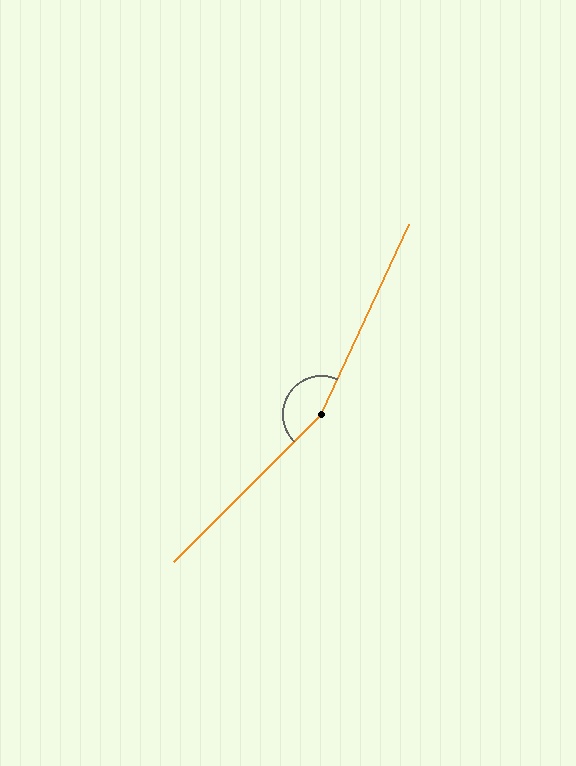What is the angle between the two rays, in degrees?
Approximately 160 degrees.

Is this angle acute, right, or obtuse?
It is obtuse.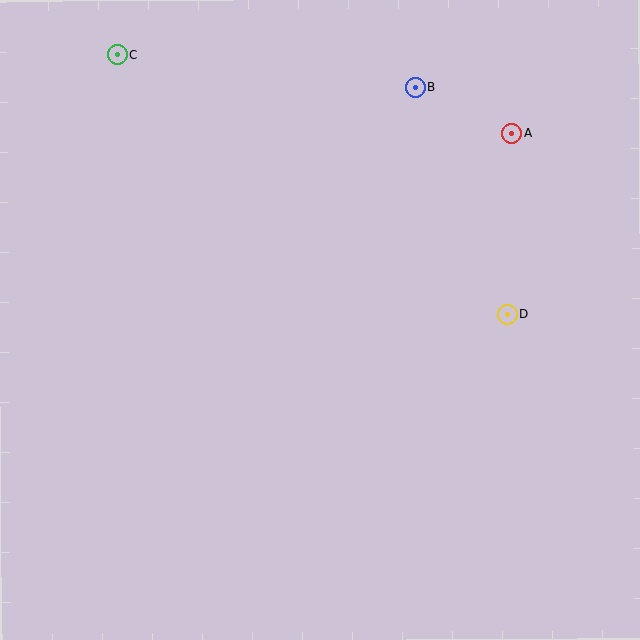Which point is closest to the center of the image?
Point D at (507, 314) is closest to the center.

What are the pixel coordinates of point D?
Point D is at (507, 314).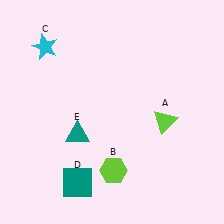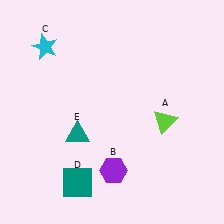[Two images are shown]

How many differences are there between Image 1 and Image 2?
There is 1 difference between the two images.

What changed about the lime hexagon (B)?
In Image 1, B is lime. In Image 2, it changed to purple.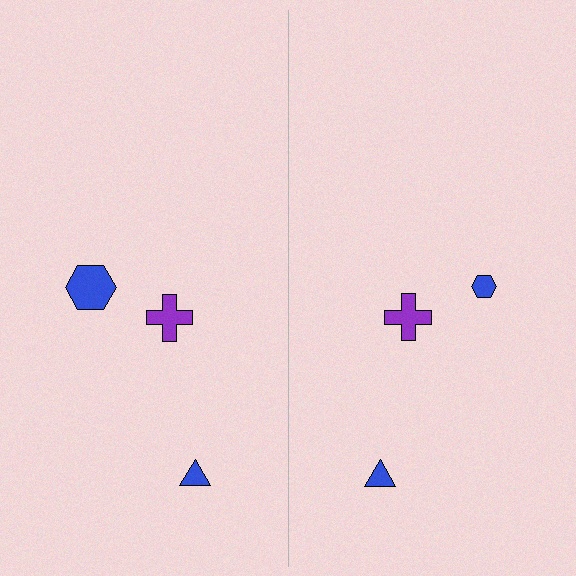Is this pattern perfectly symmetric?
No, the pattern is not perfectly symmetric. The blue hexagon on the right side has a different size than its mirror counterpart.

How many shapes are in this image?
There are 6 shapes in this image.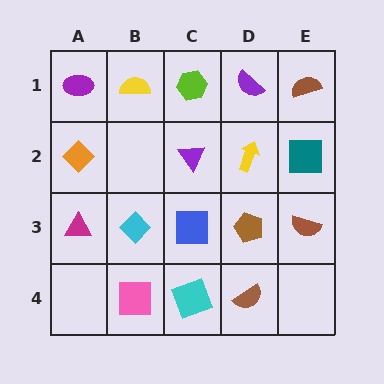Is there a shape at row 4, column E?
No, that cell is empty.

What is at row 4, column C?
A cyan square.